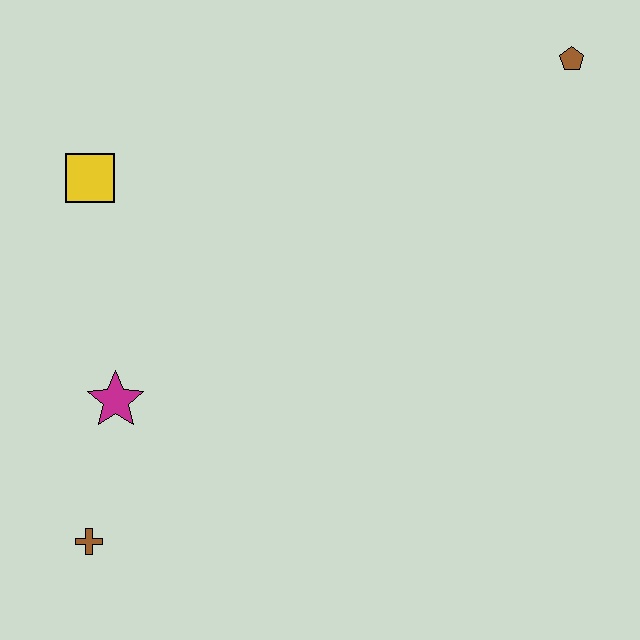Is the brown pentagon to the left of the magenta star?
No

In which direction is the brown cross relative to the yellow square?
The brown cross is below the yellow square.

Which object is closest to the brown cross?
The magenta star is closest to the brown cross.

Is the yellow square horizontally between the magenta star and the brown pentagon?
No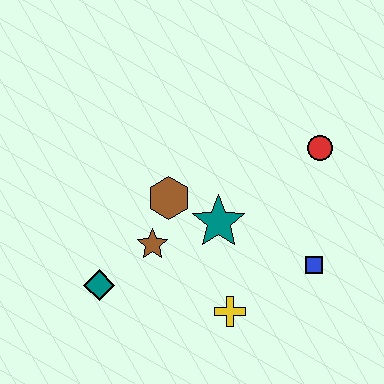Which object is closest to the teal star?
The brown hexagon is closest to the teal star.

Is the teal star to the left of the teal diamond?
No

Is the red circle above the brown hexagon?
Yes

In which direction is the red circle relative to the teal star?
The red circle is to the right of the teal star.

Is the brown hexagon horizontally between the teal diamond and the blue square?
Yes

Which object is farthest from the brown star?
The red circle is farthest from the brown star.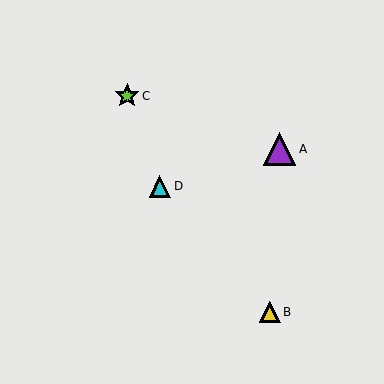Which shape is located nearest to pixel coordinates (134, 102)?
The lime star (labeled C) at (127, 96) is nearest to that location.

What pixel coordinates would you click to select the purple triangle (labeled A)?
Click at (280, 149) to select the purple triangle A.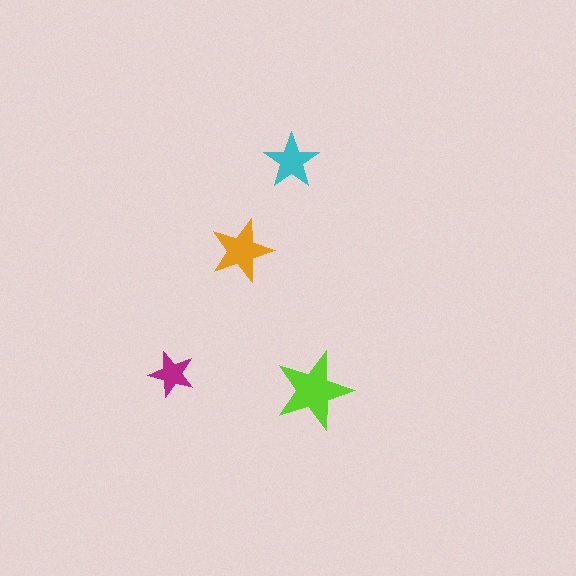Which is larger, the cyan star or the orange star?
The orange one.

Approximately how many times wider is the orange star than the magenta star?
About 1.5 times wider.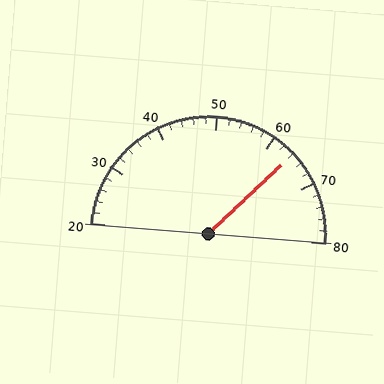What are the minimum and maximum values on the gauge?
The gauge ranges from 20 to 80.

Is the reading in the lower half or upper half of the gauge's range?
The reading is in the upper half of the range (20 to 80).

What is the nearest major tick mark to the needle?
The nearest major tick mark is 60.